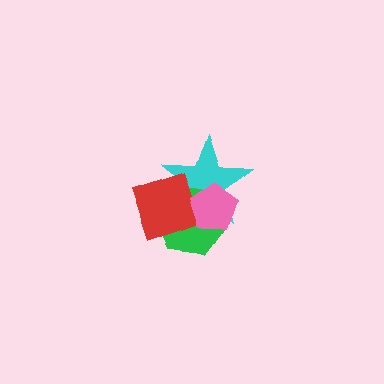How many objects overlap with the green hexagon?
3 objects overlap with the green hexagon.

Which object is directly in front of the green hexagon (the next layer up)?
The red square is directly in front of the green hexagon.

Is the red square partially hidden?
No, no other shape covers it.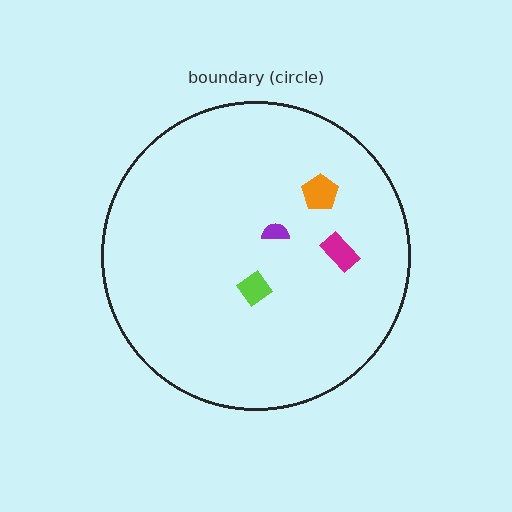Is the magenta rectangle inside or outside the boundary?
Inside.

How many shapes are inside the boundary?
4 inside, 0 outside.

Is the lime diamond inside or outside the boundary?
Inside.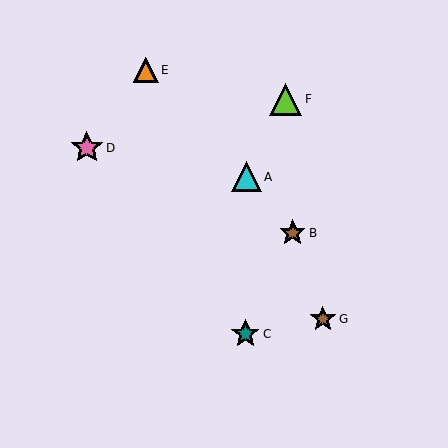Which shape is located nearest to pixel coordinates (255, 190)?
The cyan triangle (labeled A) at (246, 177) is nearest to that location.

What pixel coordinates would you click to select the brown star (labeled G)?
Click at (323, 319) to select the brown star G.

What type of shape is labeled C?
Shape C is a teal star.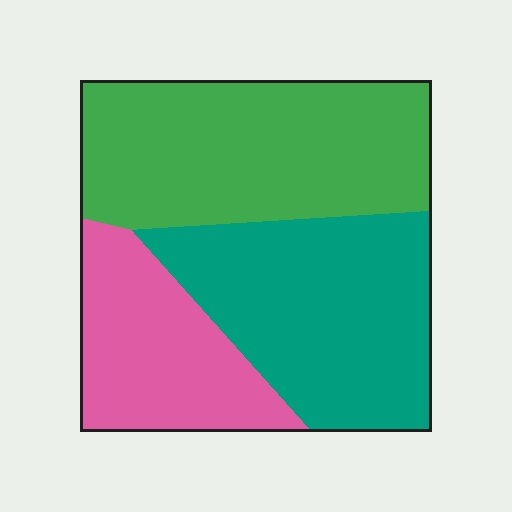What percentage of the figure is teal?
Teal takes up about three eighths (3/8) of the figure.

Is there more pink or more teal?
Teal.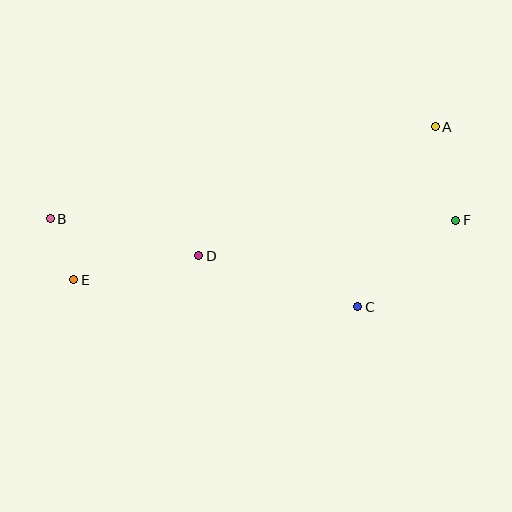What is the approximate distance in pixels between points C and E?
The distance between C and E is approximately 285 pixels.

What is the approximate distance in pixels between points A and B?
The distance between A and B is approximately 396 pixels.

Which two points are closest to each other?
Points B and E are closest to each other.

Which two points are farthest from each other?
Points B and F are farthest from each other.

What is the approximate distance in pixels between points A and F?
The distance between A and F is approximately 96 pixels.